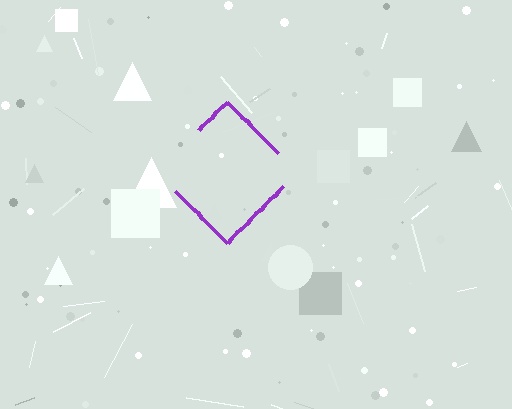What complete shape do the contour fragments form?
The contour fragments form a diamond.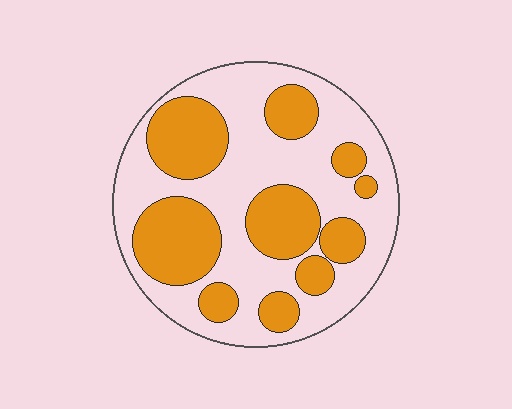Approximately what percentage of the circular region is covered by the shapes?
Approximately 40%.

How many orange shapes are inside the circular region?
10.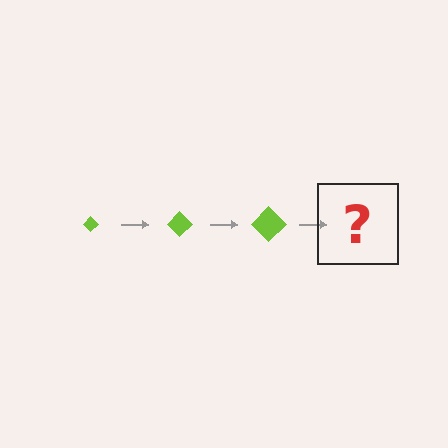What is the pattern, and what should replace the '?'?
The pattern is that the diamond gets progressively larger each step. The '?' should be a lime diamond, larger than the previous one.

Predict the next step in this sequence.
The next step is a lime diamond, larger than the previous one.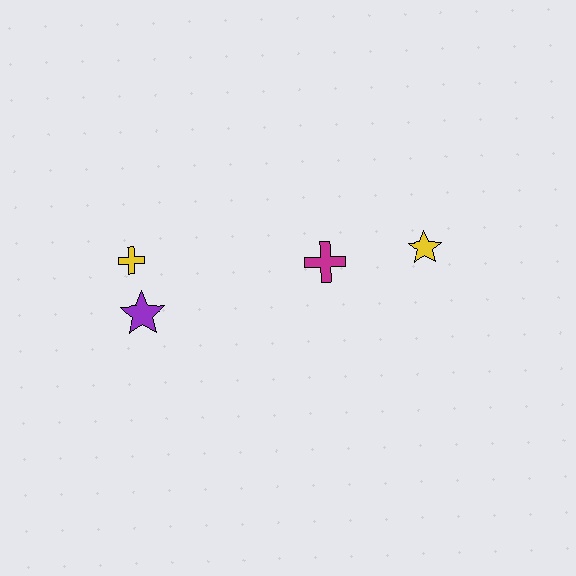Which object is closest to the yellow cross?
The purple star is closest to the yellow cross.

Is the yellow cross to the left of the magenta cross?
Yes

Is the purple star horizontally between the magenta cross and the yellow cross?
Yes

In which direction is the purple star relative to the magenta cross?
The purple star is to the left of the magenta cross.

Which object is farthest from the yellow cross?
The yellow star is farthest from the yellow cross.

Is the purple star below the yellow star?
Yes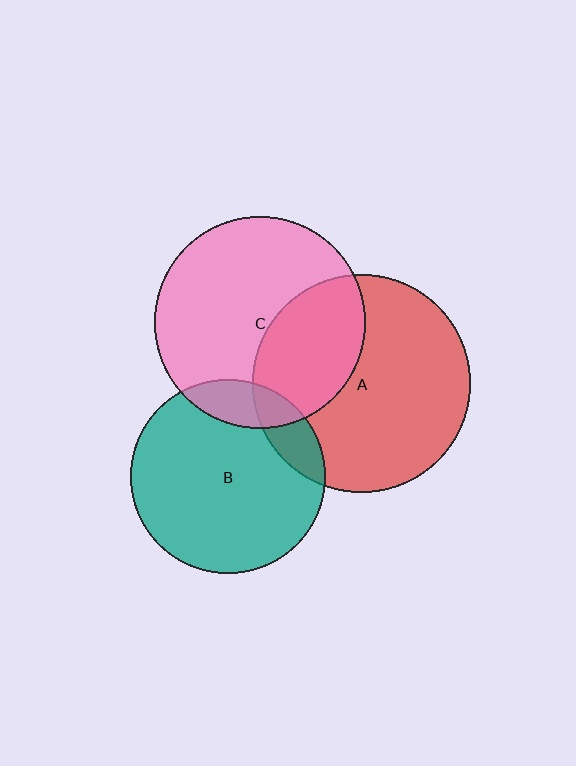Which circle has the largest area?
Circle A (red).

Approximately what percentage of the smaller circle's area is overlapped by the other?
Approximately 15%.